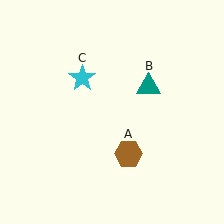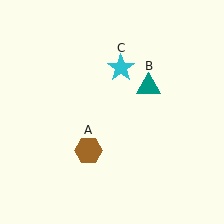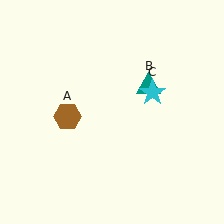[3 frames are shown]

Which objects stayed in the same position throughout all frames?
Teal triangle (object B) remained stationary.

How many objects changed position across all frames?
2 objects changed position: brown hexagon (object A), cyan star (object C).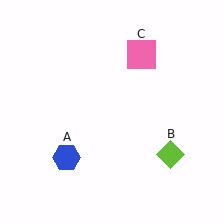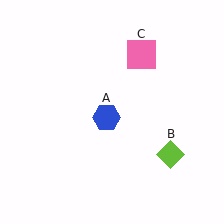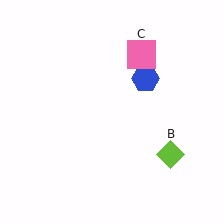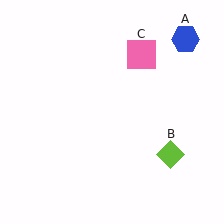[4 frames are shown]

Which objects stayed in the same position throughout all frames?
Lime diamond (object B) and pink square (object C) remained stationary.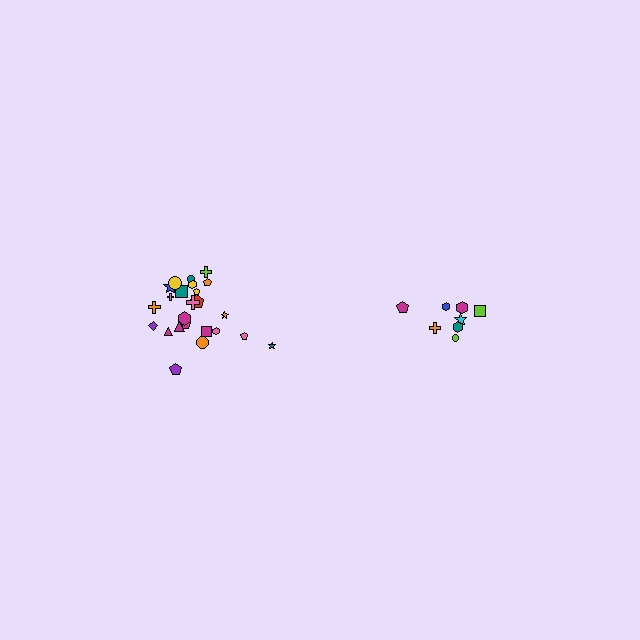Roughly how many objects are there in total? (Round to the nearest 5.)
Roughly 35 objects in total.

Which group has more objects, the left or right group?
The left group.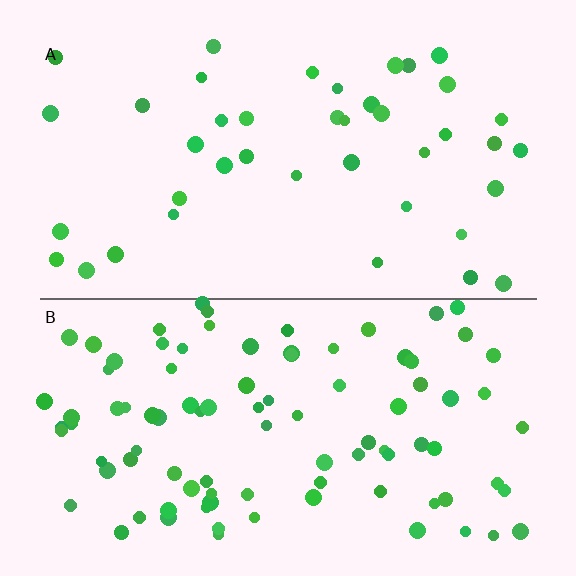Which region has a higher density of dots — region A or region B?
B (the bottom).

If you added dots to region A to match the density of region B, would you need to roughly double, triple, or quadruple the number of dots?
Approximately double.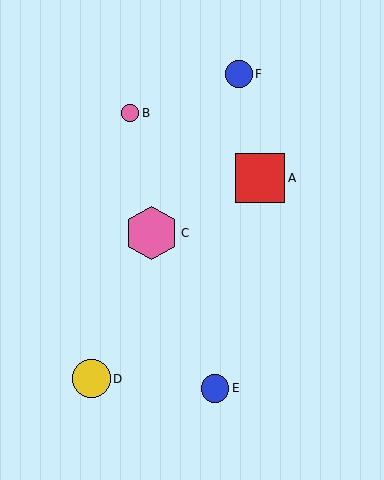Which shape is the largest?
The pink hexagon (labeled C) is the largest.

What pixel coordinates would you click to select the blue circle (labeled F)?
Click at (239, 74) to select the blue circle F.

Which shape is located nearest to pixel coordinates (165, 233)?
The pink hexagon (labeled C) at (152, 233) is nearest to that location.